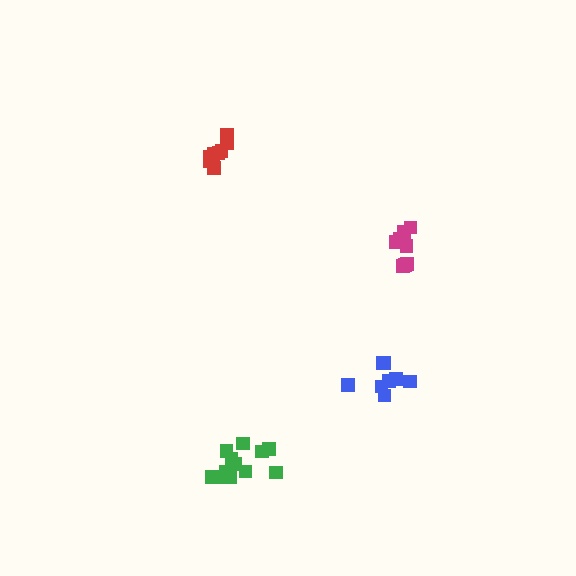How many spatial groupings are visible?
There are 4 spatial groupings.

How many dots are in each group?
Group 1: 8 dots, Group 2: 9 dots, Group 3: 8 dots, Group 4: 12 dots (37 total).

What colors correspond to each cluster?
The clusters are colored: blue, red, magenta, green.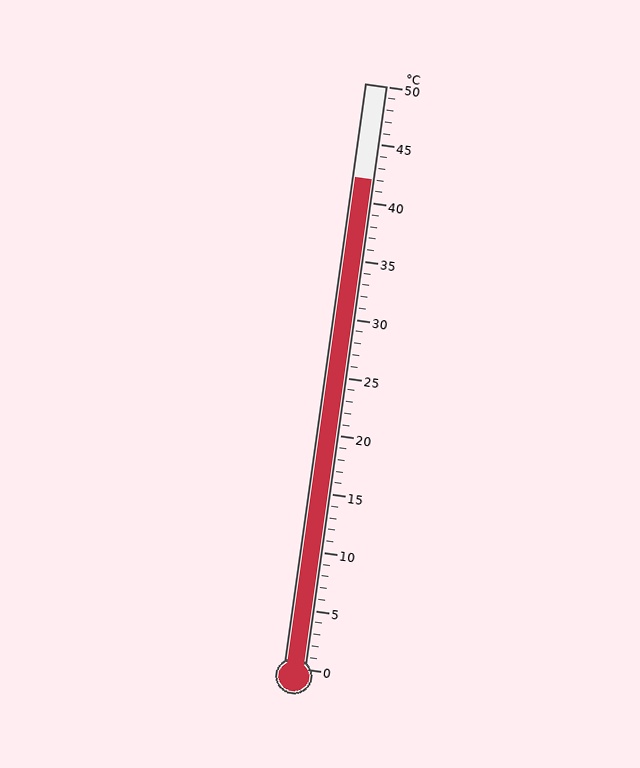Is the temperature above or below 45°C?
The temperature is below 45°C.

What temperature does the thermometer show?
The thermometer shows approximately 42°C.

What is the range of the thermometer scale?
The thermometer scale ranges from 0°C to 50°C.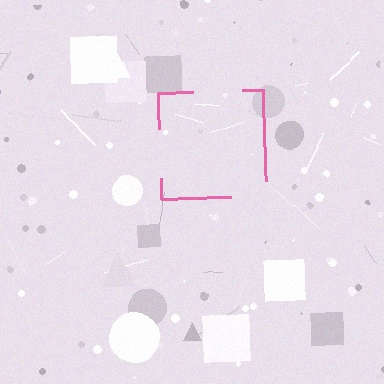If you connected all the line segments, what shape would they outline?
They would outline a square.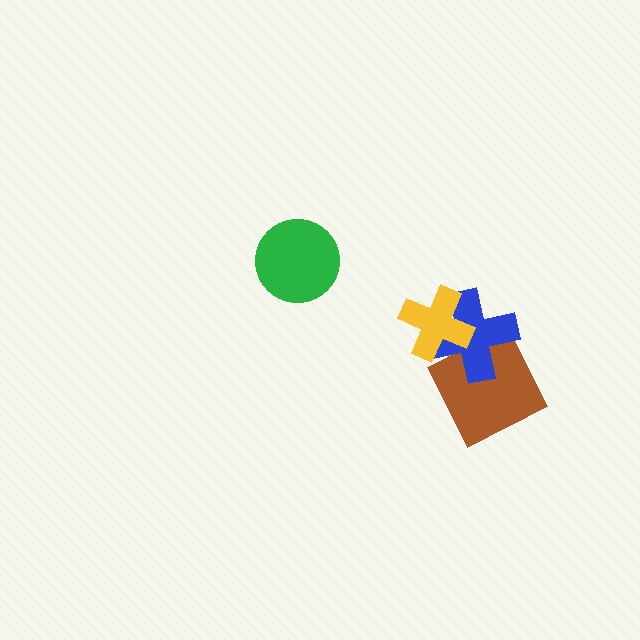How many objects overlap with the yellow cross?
1 object overlaps with the yellow cross.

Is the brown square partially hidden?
Yes, it is partially covered by another shape.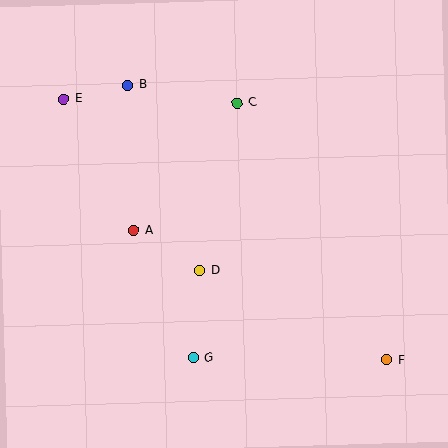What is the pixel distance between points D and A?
The distance between D and A is 78 pixels.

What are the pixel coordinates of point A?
Point A is at (134, 230).